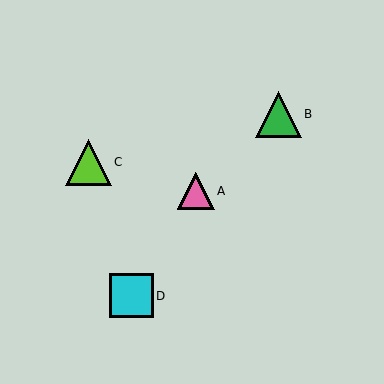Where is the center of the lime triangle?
The center of the lime triangle is at (88, 162).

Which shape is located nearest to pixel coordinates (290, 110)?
The green triangle (labeled B) at (278, 114) is nearest to that location.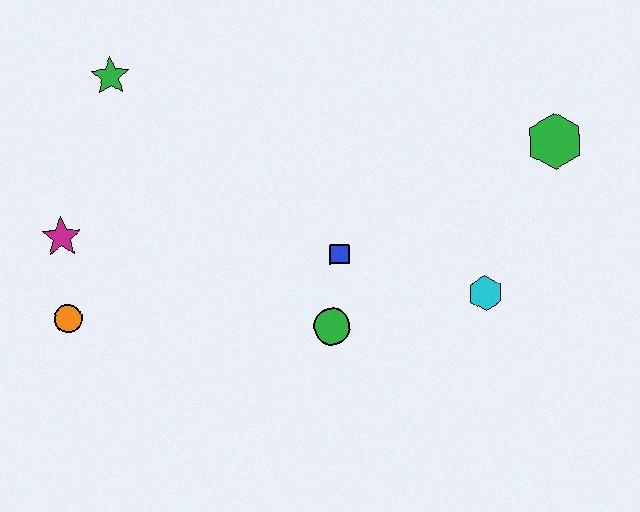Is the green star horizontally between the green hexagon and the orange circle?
Yes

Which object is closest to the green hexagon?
The cyan hexagon is closest to the green hexagon.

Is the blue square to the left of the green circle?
No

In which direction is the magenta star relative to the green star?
The magenta star is below the green star.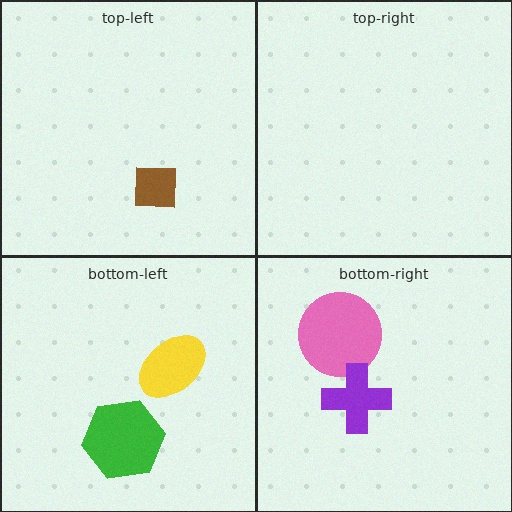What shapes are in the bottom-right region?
The pink circle, the purple cross.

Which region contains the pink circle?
The bottom-right region.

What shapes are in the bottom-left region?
The green hexagon, the yellow ellipse.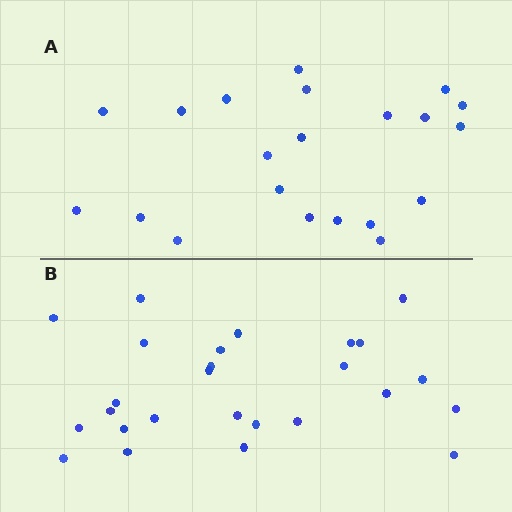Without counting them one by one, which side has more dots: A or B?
Region B (the bottom region) has more dots.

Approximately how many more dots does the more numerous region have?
Region B has about 5 more dots than region A.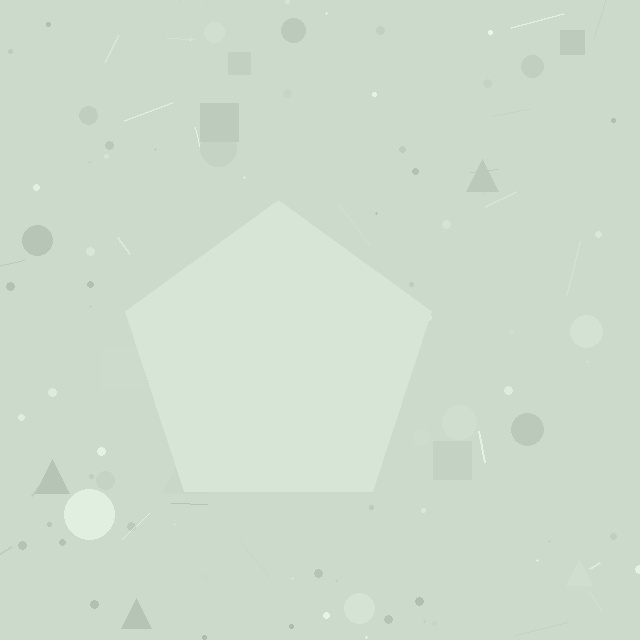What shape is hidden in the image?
A pentagon is hidden in the image.